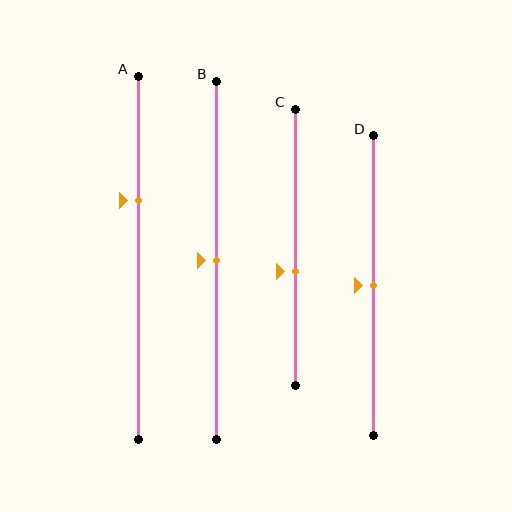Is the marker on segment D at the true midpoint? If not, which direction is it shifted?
Yes, the marker on segment D is at the true midpoint.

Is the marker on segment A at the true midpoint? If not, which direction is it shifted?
No, the marker on segment A is shifted upward by about 16% of the segment length.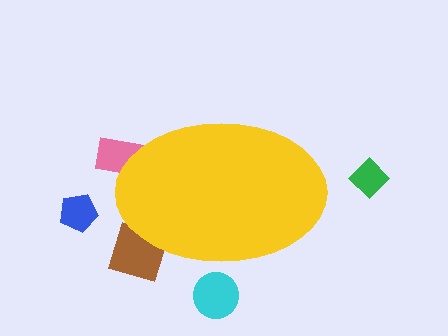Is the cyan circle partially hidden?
Yes, the cyan circle is partially hidden behind the yellow ellipse.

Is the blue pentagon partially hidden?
No, the blue pentagon is fully visible.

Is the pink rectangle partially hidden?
Yes, the pink rectangle is partially hidden behind the yellow ellipse.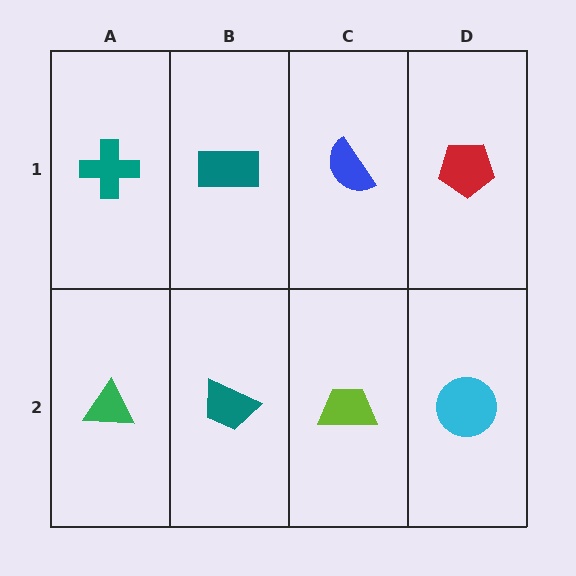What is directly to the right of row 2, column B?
A lime trapezoid.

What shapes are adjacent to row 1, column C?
A lime trapezoid (row 2, column C), a teal rectangle (row 1, column B), a red pentagon (row 1, column D).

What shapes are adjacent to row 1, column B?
A teal trapezoid (row 2, column B), a teal cross (row 1, column A), a blue semicircle (row 1, column C).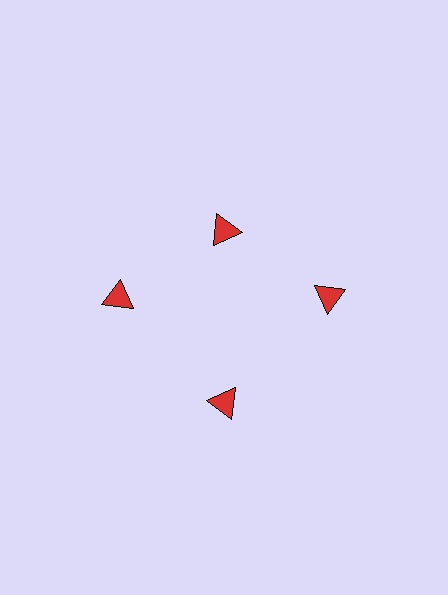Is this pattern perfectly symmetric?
No. The 4 red triangles are arranged in a ring, but one element near the 12 o'clock position is pulled inward toward the center, breaking the 4-fold rotational symmetry.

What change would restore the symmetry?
The symmetry would be restored by moving it outward, back onto the ring so that all 4 triangles sit at equal angles and equal distance from the center.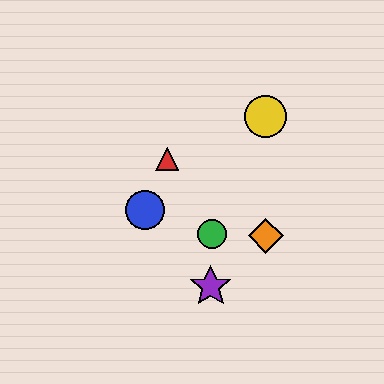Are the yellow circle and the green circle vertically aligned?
No, the yellow circle is at x≈266 and the green circle is at x≈212.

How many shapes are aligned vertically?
2 shapes (the yellow circle, the orange diamond) are aligned vertically.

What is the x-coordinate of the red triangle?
The red triangle is at x≈167.